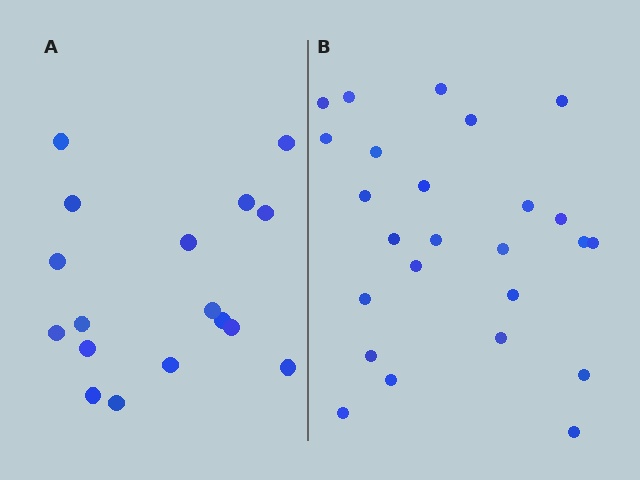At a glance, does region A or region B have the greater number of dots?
Region B (the right region) has more dots.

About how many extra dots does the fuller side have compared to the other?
Region B has roughly 8 or so more dots than region A.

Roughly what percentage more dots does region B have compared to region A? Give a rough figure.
About 45% more.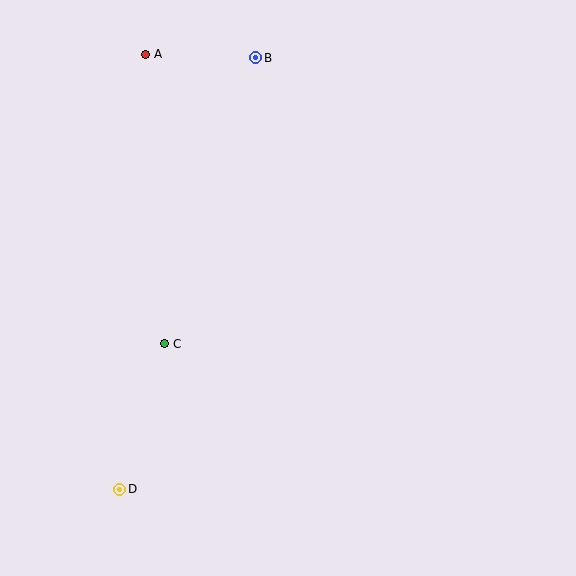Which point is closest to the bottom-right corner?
Point D is closest to the bottom-right corner.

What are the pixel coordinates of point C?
Point C is at (165, 344).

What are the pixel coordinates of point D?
Point D is at (120, 489).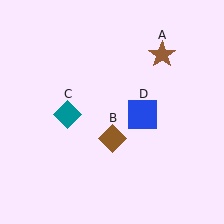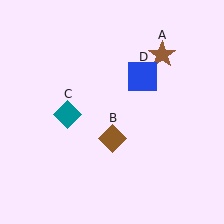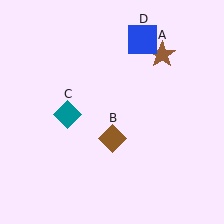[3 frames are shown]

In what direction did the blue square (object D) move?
The blue square (object D) moved up.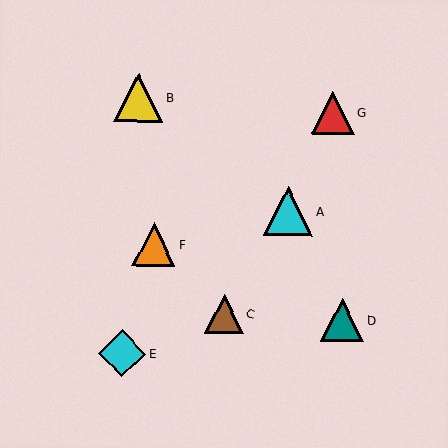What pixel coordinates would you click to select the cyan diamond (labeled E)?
Click at (122, 353) to select the cyan diamond E.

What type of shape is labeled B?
Shape B is a yellow triangle.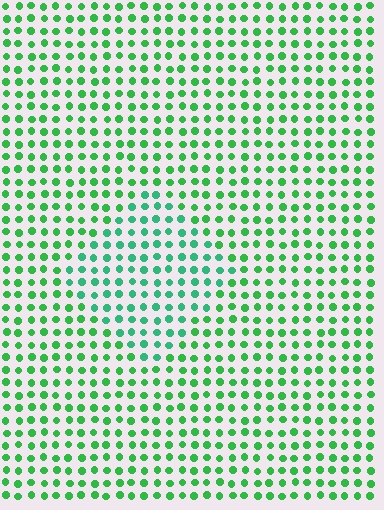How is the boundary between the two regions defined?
The boundary is defined purely by a slight shift in hue (about 24 degrees). Spacing, size, and orientation are identical on both sides.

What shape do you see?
I see a diamond.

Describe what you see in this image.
The image is filled with small green elements in a uniform arrangement. A diamond-shaped region is visible where the elements are tinted to a slightly different hue, forming a subtle color boundary.